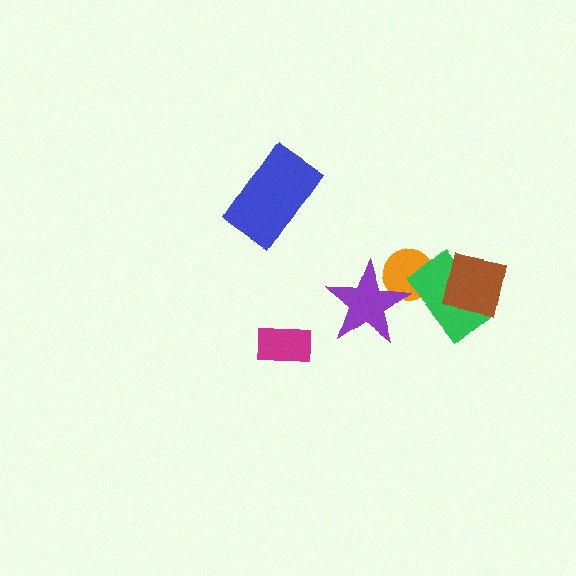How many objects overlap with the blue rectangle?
0 objects overlap with the blue rectangle.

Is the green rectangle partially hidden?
Yes, it is partially covered by another shape.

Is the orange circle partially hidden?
Yes, it is partially covered by another shape.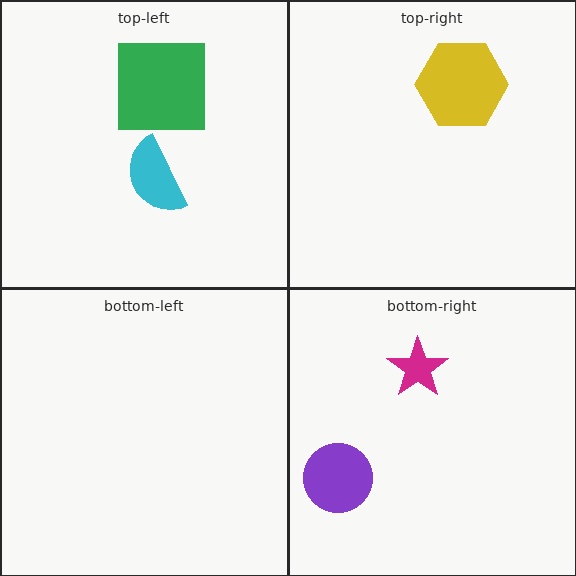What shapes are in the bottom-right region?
The magenta star, the purple circle.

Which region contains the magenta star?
The bottom-right region.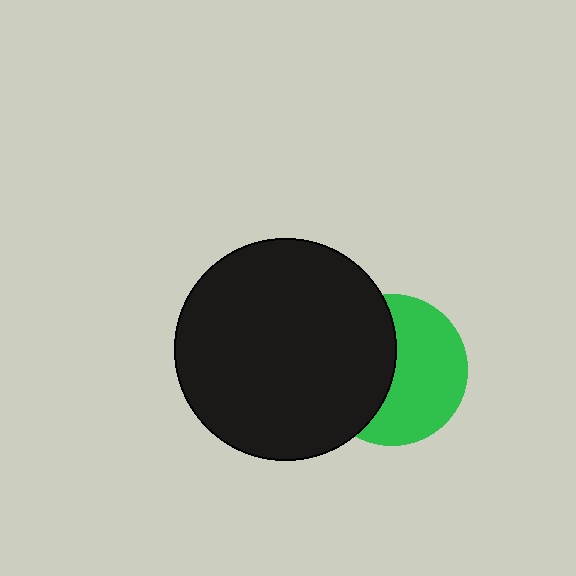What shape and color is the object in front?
The object in front is a black circle.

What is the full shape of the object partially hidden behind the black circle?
The partially hidden object is a green circle.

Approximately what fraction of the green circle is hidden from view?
Roughly 45% of the green circle is hidden behind the black circle.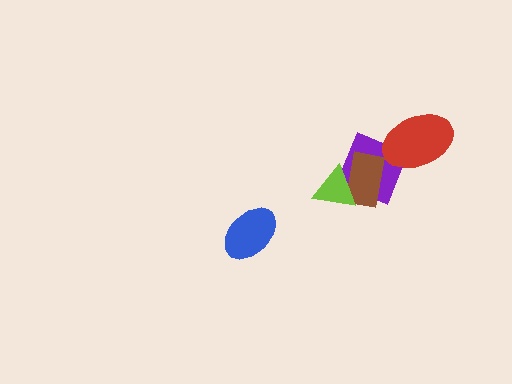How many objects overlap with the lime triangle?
2 objects overlap with the lime triangle.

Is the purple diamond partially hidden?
Yes, it is partially covered by another shape.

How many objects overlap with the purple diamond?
3 objects overlap with the purple diamond.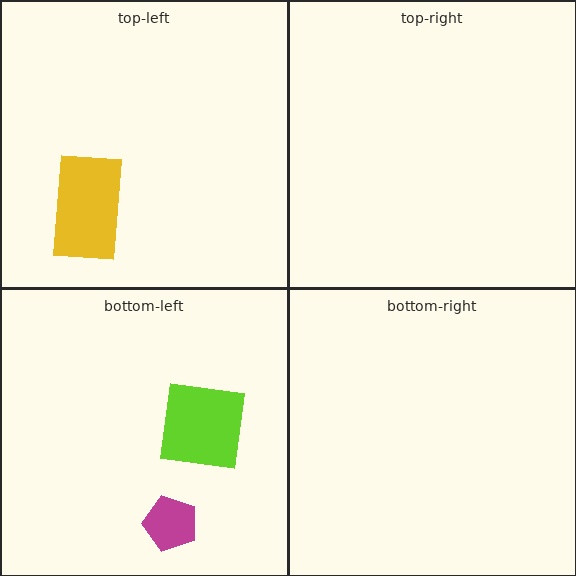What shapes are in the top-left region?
The yellow rectangle.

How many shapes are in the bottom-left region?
2.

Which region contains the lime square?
The bottom-left region.